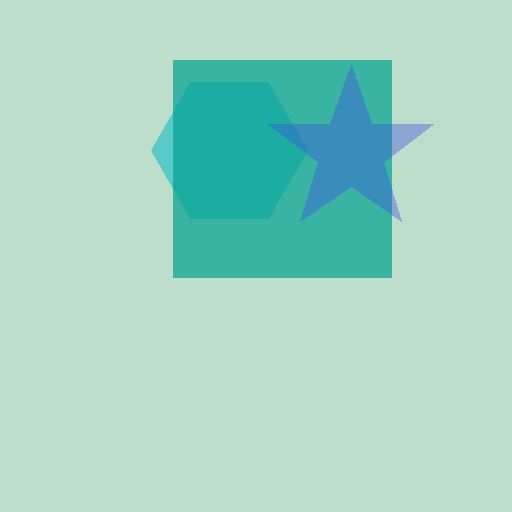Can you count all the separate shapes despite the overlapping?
Yes, there are 3 separate shapes.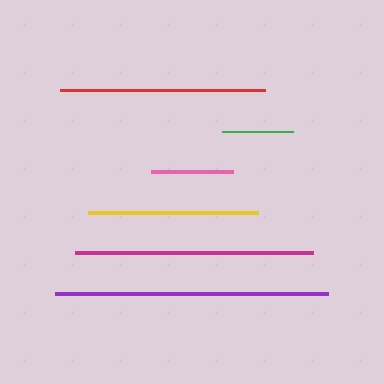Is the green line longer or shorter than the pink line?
The pink line is longer than the green line.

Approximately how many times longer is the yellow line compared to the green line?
The yellow line is approximately 2.4 times the length of the green line.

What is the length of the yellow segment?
The yellow segment is approximately 171 pixels long.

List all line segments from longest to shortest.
From longest to shortest: purple, magenta, red, yellow, pink, green.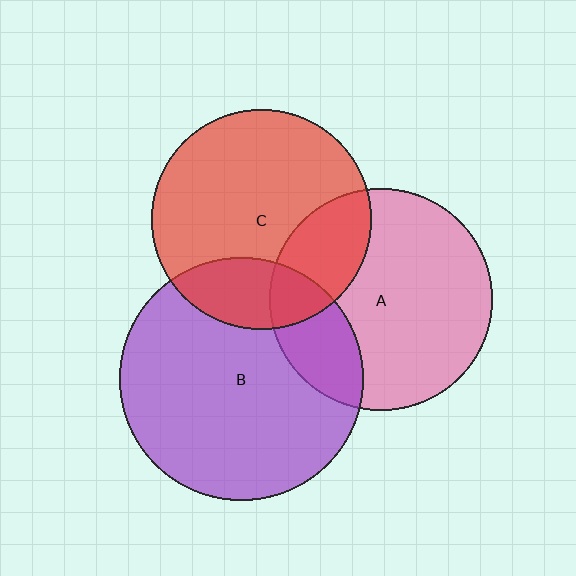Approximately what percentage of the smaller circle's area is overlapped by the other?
Approximately 20%.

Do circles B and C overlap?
Yes.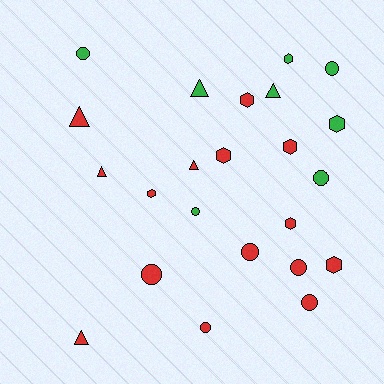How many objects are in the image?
There are 23 objects.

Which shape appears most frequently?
Circle, with 9 objects.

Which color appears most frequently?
Red, with 15 objects.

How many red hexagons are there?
There are 6 red hexagons.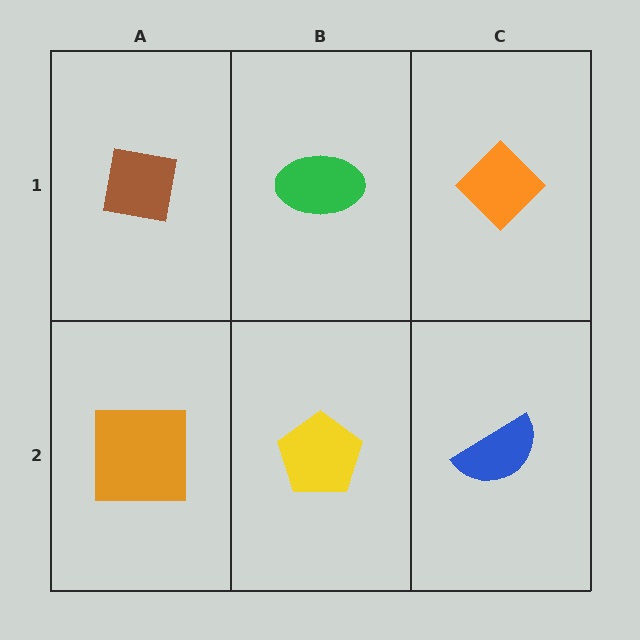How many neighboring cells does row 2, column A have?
2.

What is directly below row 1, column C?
A blue semicircle.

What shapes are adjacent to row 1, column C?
A blue semicircle (row 2, column C), a green ellipse (row 1, column B).